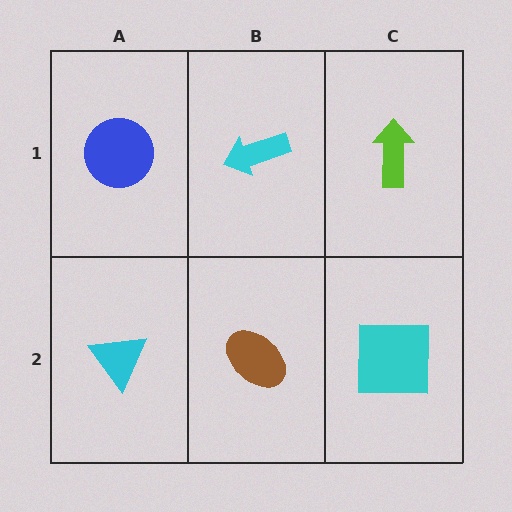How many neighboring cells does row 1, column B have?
3.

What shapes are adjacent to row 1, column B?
A brown ellipse (row 2, column B), a blue circle (row 1, column A), a lime arrow (row 1, column C).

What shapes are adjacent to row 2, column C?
A lime arrow (row 1, column C), a brown ellipse (row 2, column B).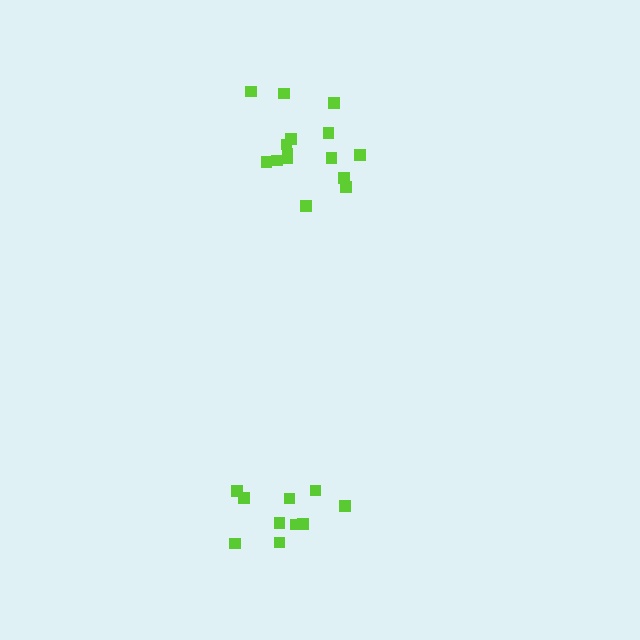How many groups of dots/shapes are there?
There are 2 groups.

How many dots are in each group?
Group 1: 15 dots, Group 2: 10 dots (25 total).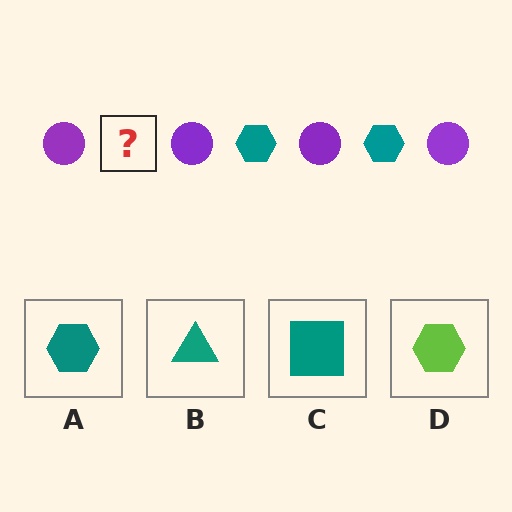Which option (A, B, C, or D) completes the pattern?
A.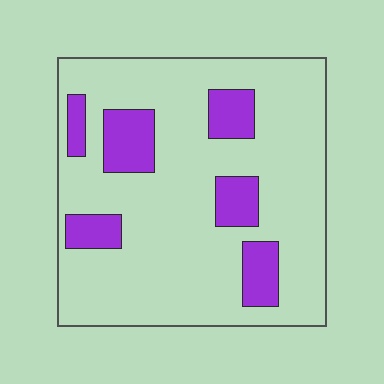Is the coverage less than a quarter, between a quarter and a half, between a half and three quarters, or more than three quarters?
Less than a quarter.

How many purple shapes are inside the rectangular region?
6.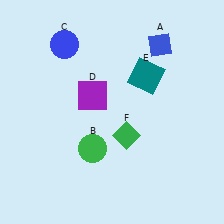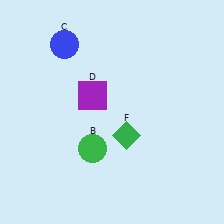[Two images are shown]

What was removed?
The blue diamond (A), the teal square (E) were removed in Image 2.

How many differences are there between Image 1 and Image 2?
There are 2 differences between the two images.